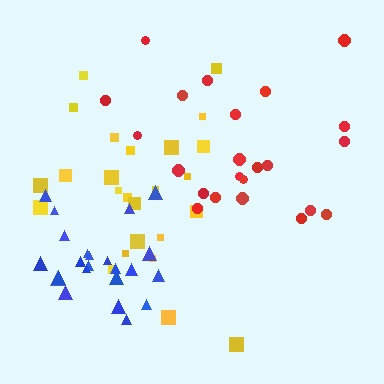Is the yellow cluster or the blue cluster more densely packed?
Blue.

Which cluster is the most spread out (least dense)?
Red.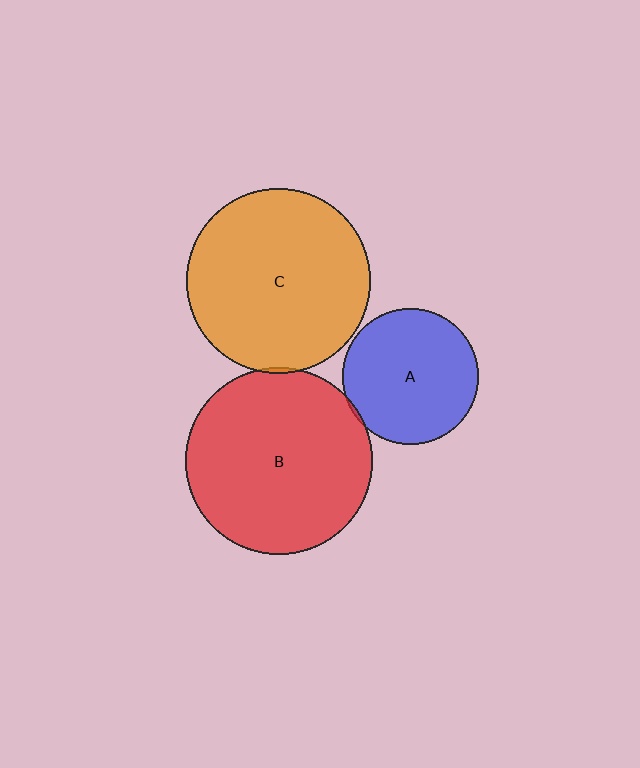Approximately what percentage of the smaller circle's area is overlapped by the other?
Approximately 5%.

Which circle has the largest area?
Circle B (red).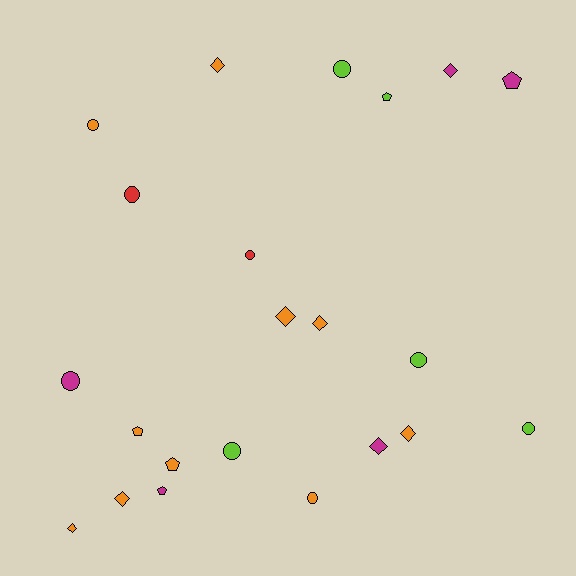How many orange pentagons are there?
There are 2 orange pentagons.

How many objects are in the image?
There are 22 objects.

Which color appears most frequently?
Orange, with 10 objects.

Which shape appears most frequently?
Circle, with 9 objects.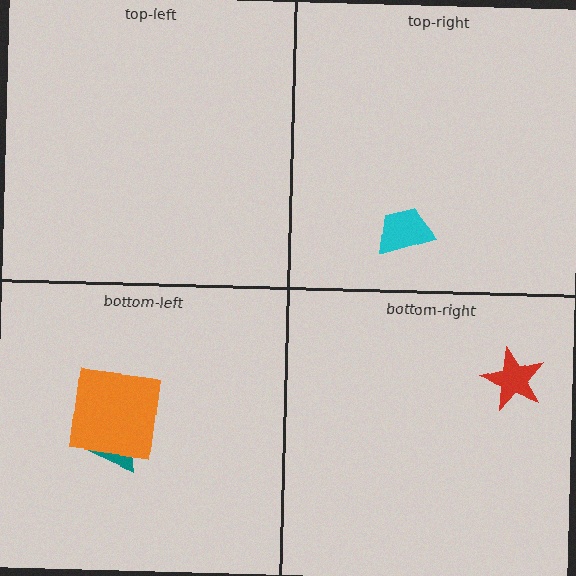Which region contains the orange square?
The bottom-left region.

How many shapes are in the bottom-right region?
1.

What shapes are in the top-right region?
The cyan trapezoid.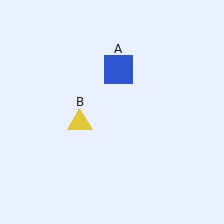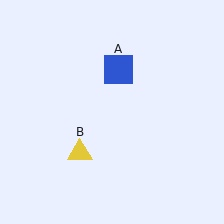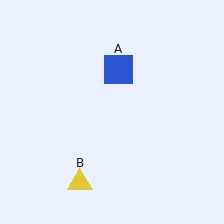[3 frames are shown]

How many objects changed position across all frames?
1 object changed position: yellow triangle (object B).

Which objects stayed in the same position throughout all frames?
Blue square (object A) remained stationary.